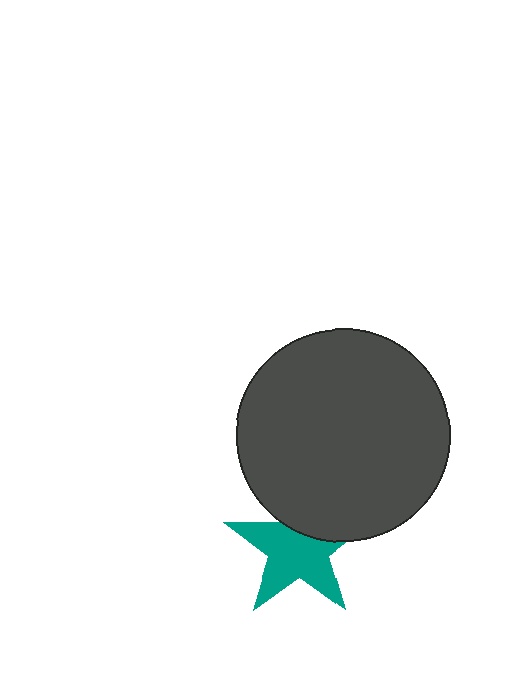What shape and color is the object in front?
The object in front is a dark gray circle.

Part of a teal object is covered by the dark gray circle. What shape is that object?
It is a star.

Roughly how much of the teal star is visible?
Most of it is visible (roughly 68%).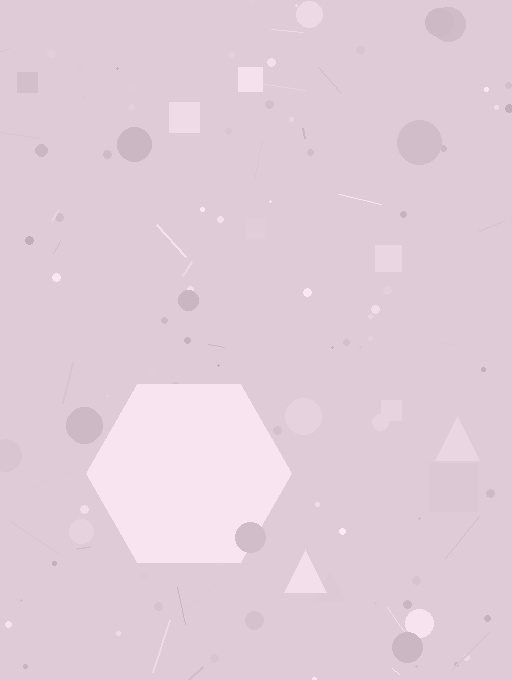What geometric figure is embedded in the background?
A hexagon is embedded in the background.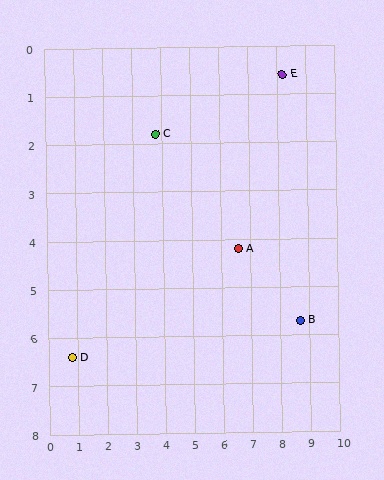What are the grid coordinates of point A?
Point A is at approximately (6.6, 4.2).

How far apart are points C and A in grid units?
Points C and A are about 3.7 grid units apart.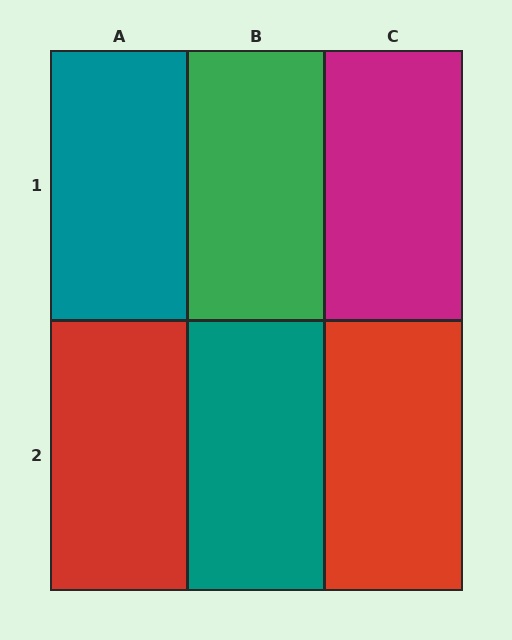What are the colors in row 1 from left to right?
Teal, green, magenta.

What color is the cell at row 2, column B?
Teal.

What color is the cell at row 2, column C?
Red.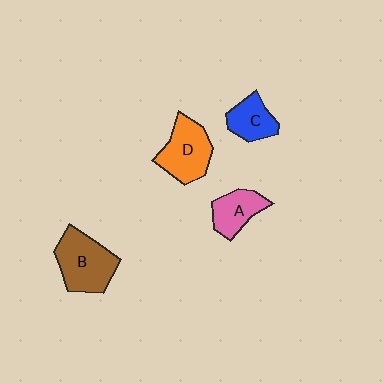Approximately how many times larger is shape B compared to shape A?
Approximately 1.6 times.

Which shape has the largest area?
Shape B (brown).